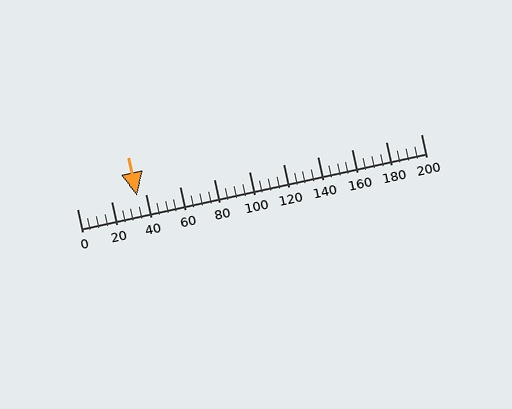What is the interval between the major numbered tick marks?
The major tick marks are spaced 20 units apart.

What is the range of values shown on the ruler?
The ruler shows values from 0 to 200.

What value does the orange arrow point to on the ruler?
The orange arrow points to approximately 35.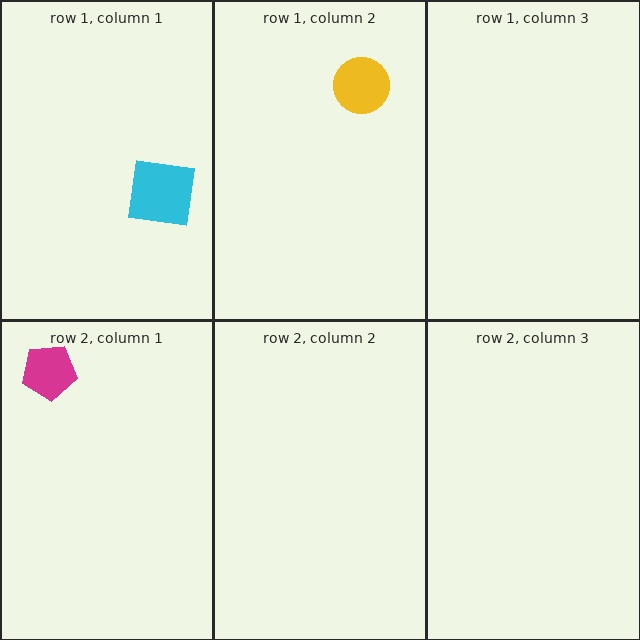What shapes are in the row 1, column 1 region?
The cyan square.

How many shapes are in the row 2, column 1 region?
1.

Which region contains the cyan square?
The row 1, column 1 region.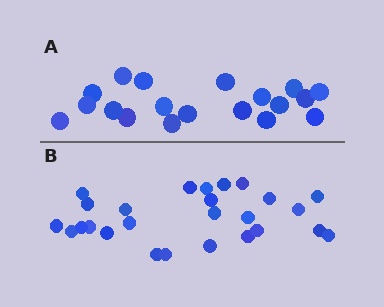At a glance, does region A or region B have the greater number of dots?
Region B (the bottom region) has more dots.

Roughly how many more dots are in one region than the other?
Region B has roughly 8 or so more dots than region A.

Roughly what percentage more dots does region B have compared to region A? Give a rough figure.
About 35% more.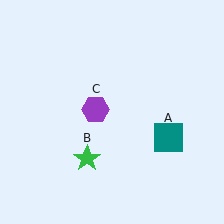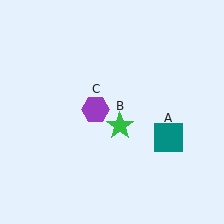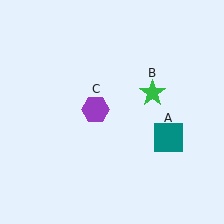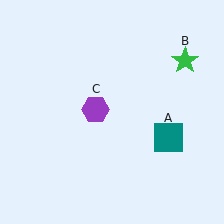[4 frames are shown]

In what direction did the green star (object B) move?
The green star (object B) moved up and to the right.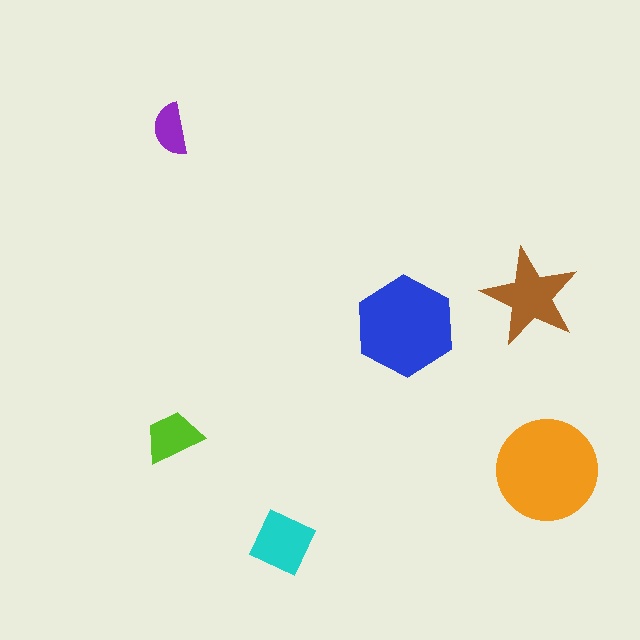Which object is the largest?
The orange circle.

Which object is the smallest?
The purple semicircle.